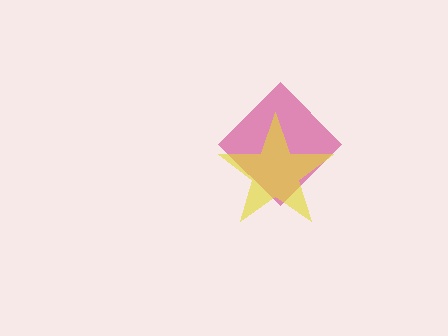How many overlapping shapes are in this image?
There are 2 overlapping shapes in the image.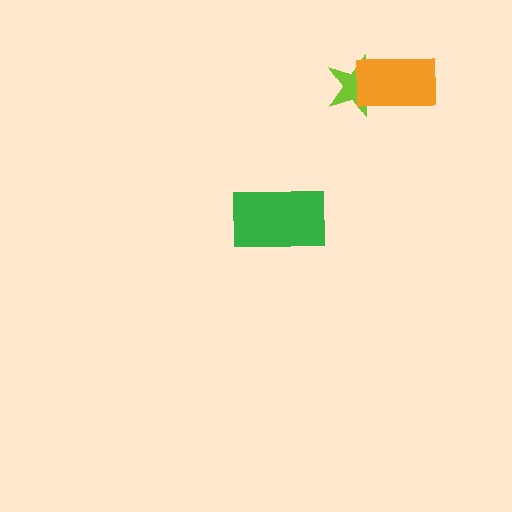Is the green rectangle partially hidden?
No, no other shape covers it.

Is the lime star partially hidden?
Yes, it is partially covered by another shape.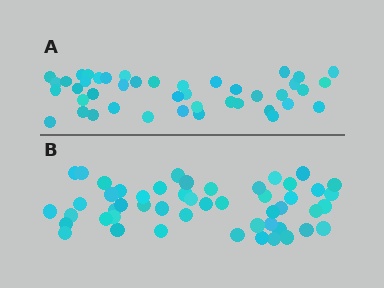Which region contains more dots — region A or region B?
Region B (the bottom region) has more dots.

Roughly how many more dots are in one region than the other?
Region B has roughly 8 or so more dots than region A.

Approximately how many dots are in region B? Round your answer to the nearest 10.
About 50 dots.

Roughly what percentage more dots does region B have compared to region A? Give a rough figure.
About 15% more.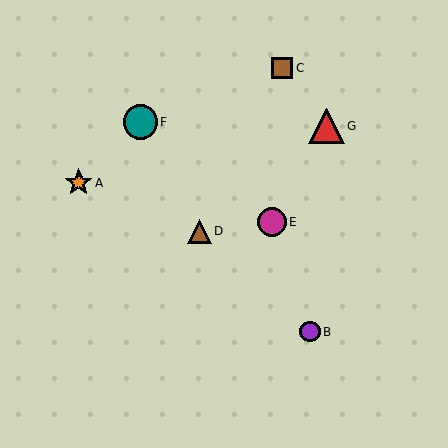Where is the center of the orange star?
The center of the orange star is at (79, 183).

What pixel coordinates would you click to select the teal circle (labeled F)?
Click at (140, 122) to select the teal circle F.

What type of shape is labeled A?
Shape A is an orange star.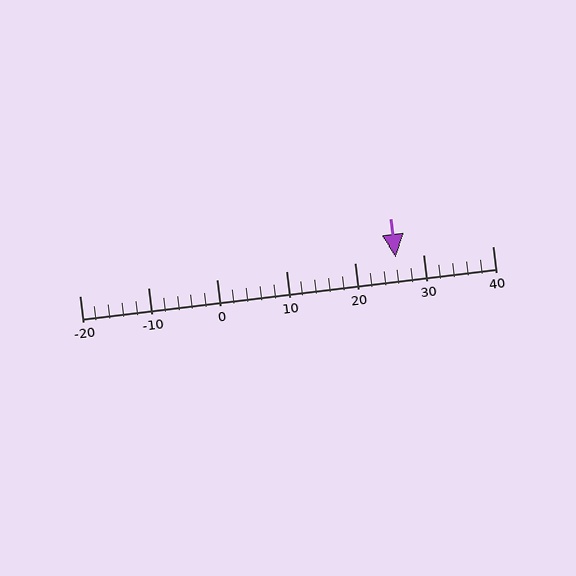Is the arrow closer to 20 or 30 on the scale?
The arrow is closer to 30.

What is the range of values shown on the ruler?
The ruler shows values from -20 to 40.